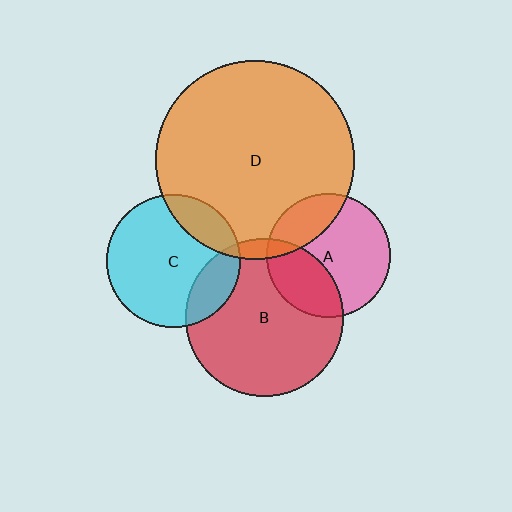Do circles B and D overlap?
Yes.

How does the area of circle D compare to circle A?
Approximately 2.6 times.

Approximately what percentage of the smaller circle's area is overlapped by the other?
Approximately 5%.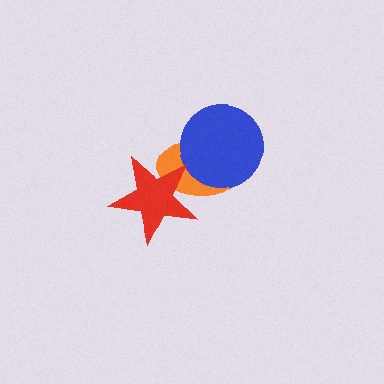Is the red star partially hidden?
No, no other shape covers it.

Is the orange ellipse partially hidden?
Yes, it is partially covered by another shape.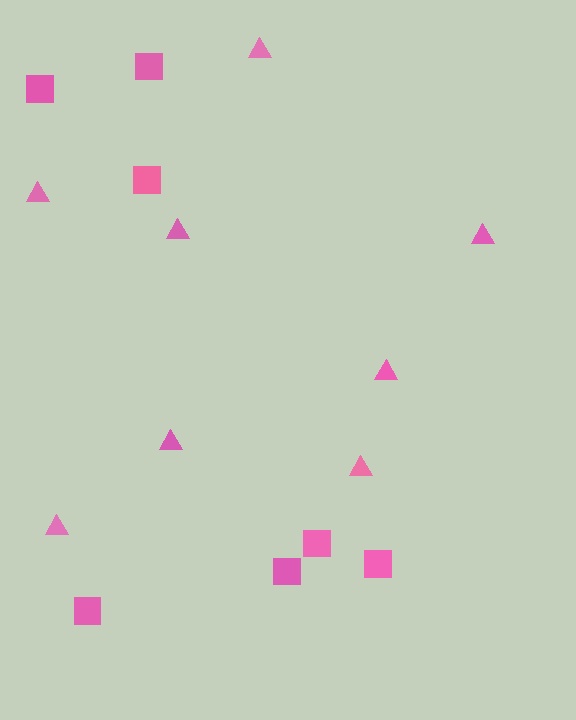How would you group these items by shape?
There are 2 groups: one group of squares (7) and one group of triangles (8).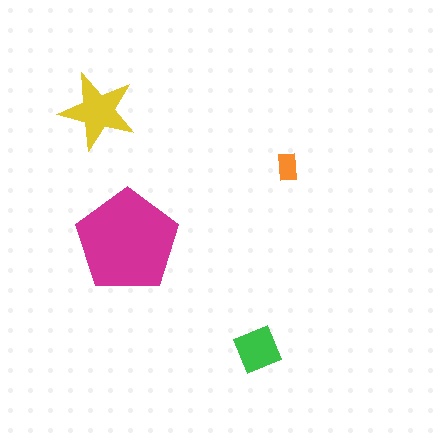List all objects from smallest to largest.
The orange rectangle, the green diamond, the yellow star, the magenta pentagon.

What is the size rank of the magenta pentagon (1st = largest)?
1st.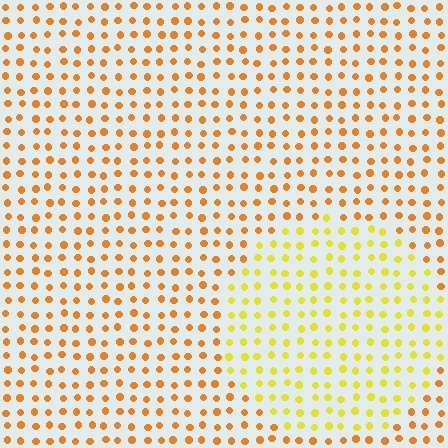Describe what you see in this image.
The image is filled with small orange elements in a uniform arrangement. A circle-shaped region is visible where the elements are tinted to a slightly different hue, forming a subtle color boundary.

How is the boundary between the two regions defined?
The boundary is defined purely by a slight shift in hue (about 31 degrees). Spacing, size, and orientation are identical on both sides.